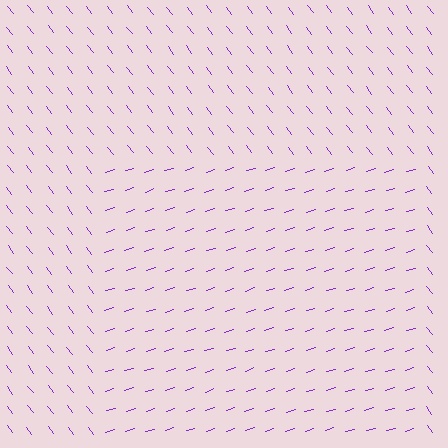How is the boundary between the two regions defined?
The boundary is defined purely by a change in line orientation (approximately 71 degrees difference). All lines are the same color and thickness.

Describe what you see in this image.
The image is filled with small purple line segments. A rectangle region in the image has lines oriented differently from the surrounding lines, creating a visible texture boundary.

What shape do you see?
I see a rectangle.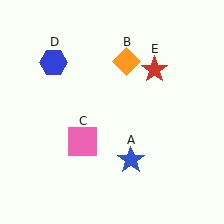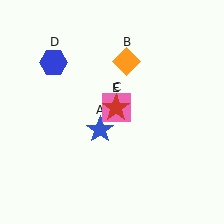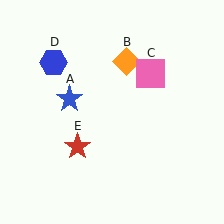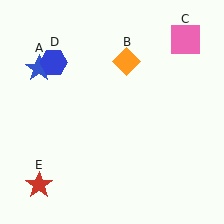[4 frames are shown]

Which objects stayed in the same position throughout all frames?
Orange diamond (object B) and blue hexagon (object D) remained stationary.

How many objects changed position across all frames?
3 objects changed position: blue star (object A), pink square (object C), red star (object E).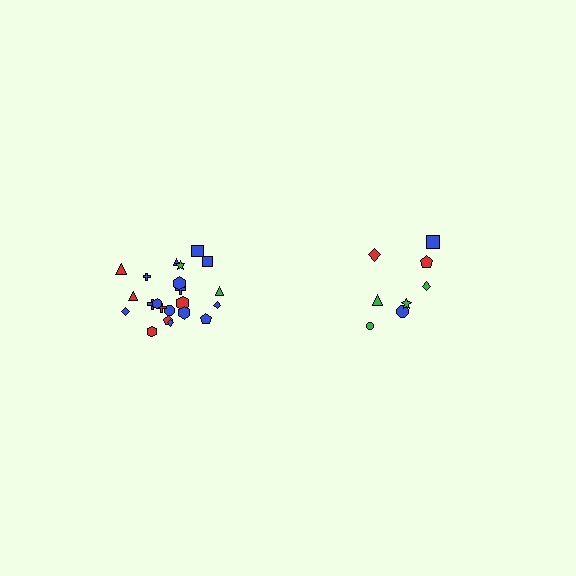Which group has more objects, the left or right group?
The left group.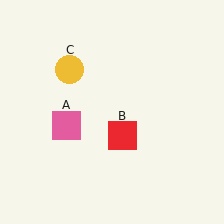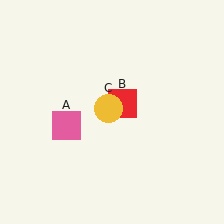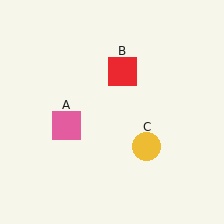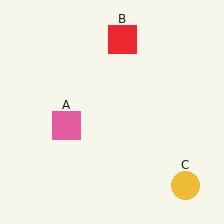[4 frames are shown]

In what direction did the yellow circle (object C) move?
The yellow circle (object C) moved down and to the right.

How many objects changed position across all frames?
2 objects changed position: red square (object B), yellow circle (object C).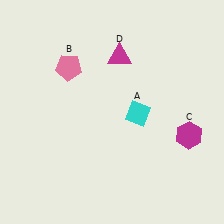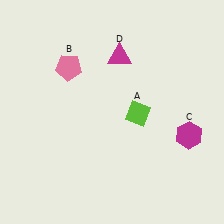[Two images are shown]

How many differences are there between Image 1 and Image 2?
There is 1 difference between the two images.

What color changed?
The diamond (A) changed from cyan in Image 1 to lime in Image 2.